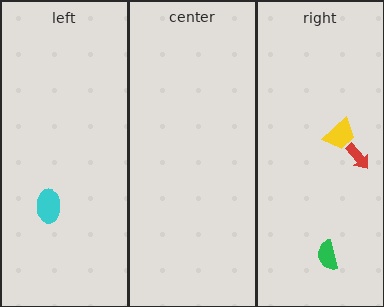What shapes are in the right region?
The green semicircle, the red arrow, the yellow trapezoid.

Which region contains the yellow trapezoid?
The right region.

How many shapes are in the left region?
1.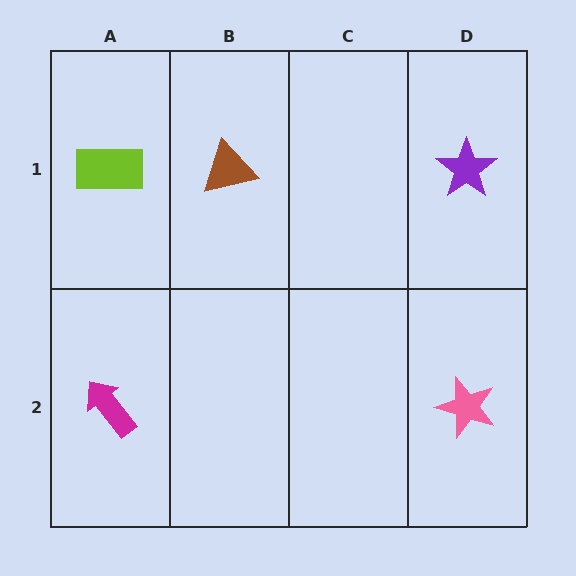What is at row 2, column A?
A magenta arrow.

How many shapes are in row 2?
2 shapes.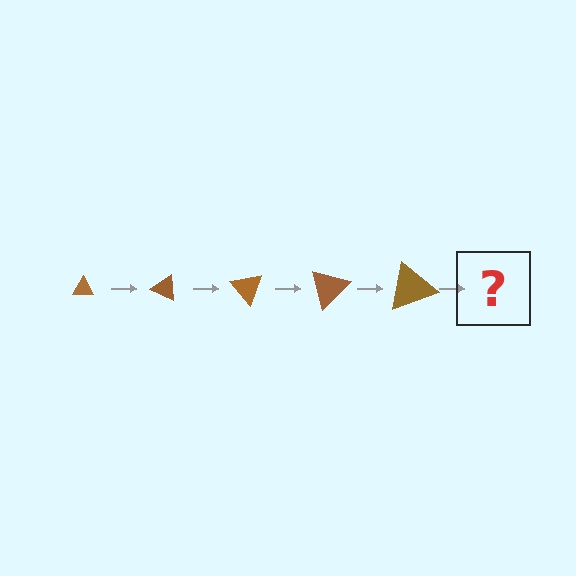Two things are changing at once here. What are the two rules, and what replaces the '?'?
The two rules are that the triangle grows larger each step and it rotates 25 degrees each step. The '?' should be a triangle, larger than the previous one and rotated 125 degrees from the start.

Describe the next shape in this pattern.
It should be a triangle, larger than the previous one and rotated 125 degrees from the start.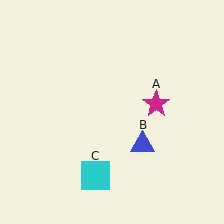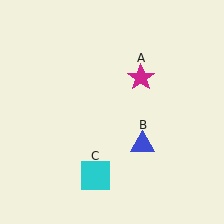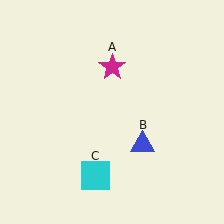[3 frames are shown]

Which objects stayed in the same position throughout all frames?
Blue triangle (object B) and cyan square (object C) remained stationary.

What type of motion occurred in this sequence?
The magenta star (object A) rotated counterclockwise around the center of the scene.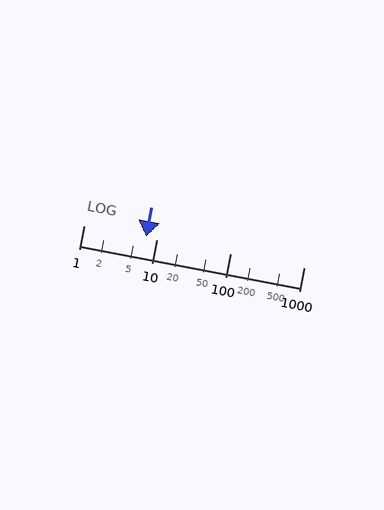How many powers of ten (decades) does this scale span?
The scale spans 3 decades, from 1 to 1000.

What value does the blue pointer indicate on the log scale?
The pointer indicates approximately 7.